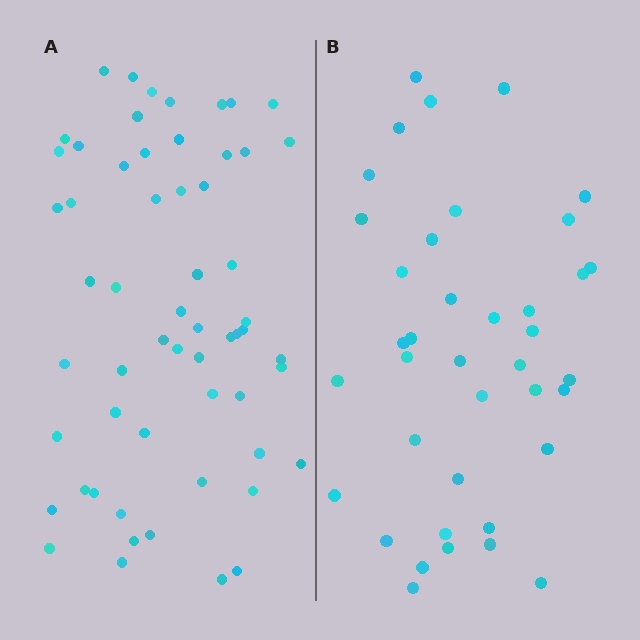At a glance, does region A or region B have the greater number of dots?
Region A (the left region) has more dots.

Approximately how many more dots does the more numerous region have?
Region A has approximately 20 more dots than region B.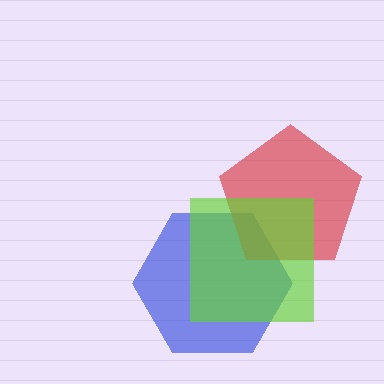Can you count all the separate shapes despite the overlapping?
Yes, there are 3 separate shapes.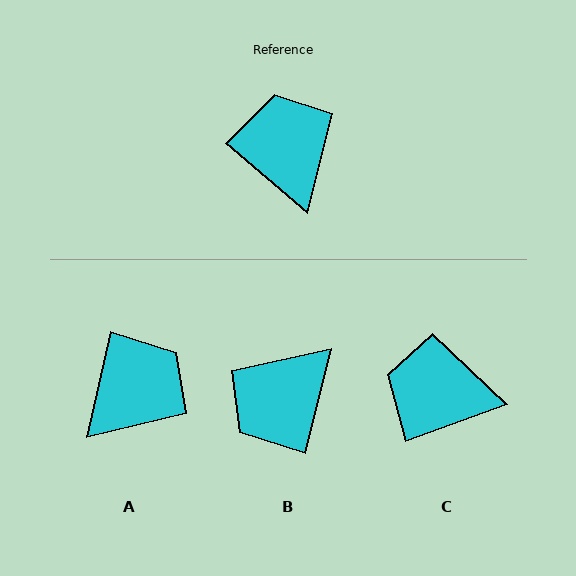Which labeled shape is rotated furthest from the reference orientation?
B, about 116 degrees away.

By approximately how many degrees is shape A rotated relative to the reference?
Approximately 62 degrees clockwise.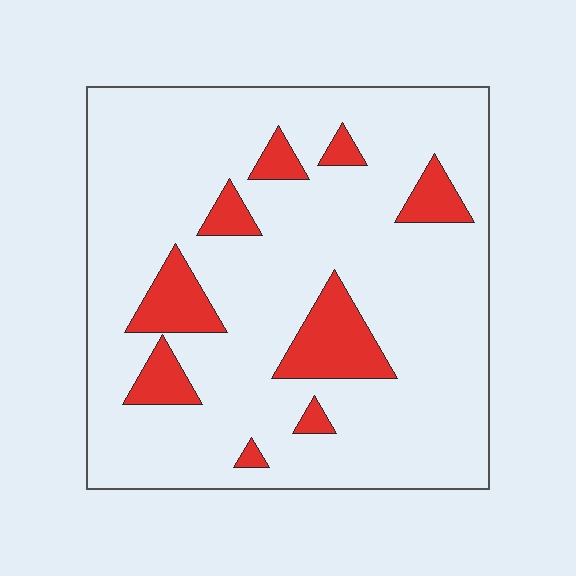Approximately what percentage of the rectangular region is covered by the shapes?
Approximately 15%.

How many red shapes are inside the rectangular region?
9.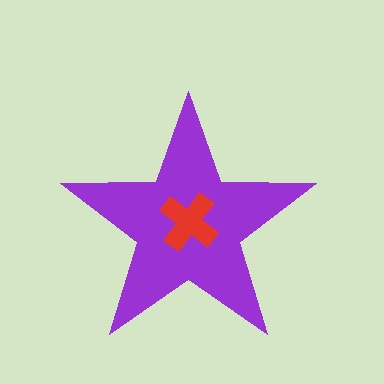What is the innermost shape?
The red cross.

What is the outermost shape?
The purple star.